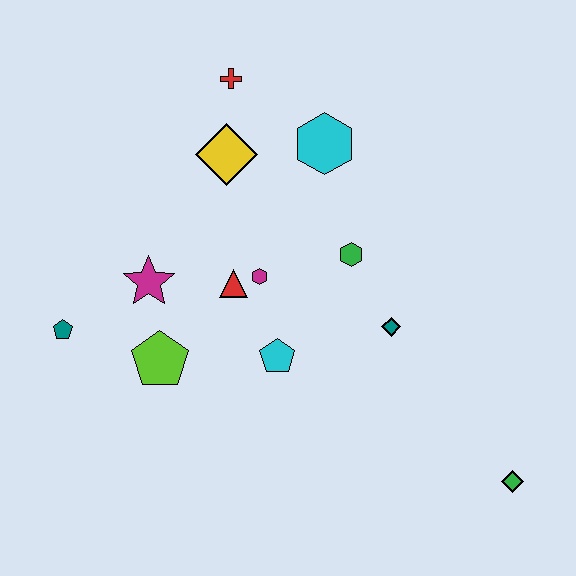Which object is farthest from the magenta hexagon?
The green diamond is farthest from the magenta hexagon.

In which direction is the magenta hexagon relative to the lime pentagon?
The magenta hexagon is to the right of the lime pentagon.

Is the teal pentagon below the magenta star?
Yes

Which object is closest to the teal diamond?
The green hexagon is closest to the teal diamond.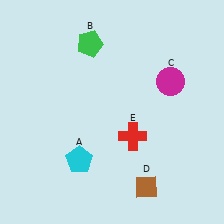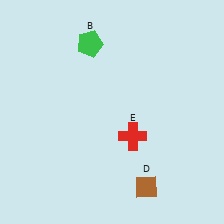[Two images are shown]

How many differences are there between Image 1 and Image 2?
There are 2 differences between the two images.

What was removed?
The cyan pentagon (A), the magenta circle (C) were removed in Image 2.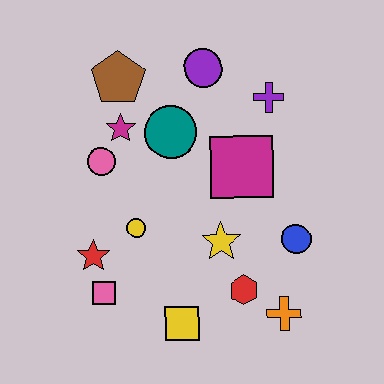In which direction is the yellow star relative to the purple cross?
The yellow star is below the purple cross.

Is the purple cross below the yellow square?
No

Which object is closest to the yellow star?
The red hexagon is closest to the yellow star.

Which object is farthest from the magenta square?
The pink square is farthest from the magenta square.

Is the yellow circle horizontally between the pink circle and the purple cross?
Yes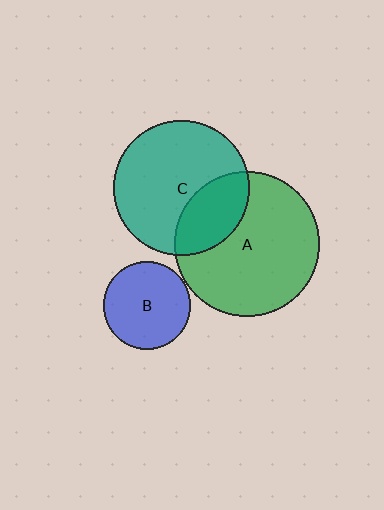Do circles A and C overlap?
Yes.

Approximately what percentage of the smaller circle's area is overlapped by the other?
Approximately 30%.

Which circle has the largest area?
Circle A (green).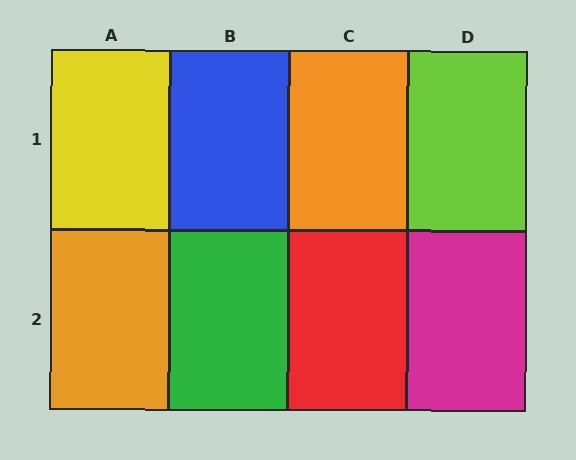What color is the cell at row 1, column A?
Yellow.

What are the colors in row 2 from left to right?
Orange, green, red, magenta.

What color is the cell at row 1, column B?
Blue.